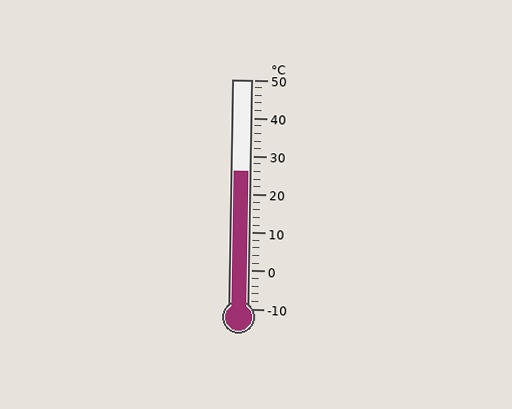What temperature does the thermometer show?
The thermometer shows approximately 26°C.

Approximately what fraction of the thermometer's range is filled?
The thermometer is filled to approximately 60% of its range.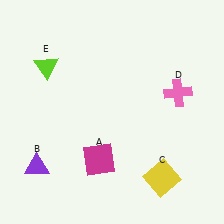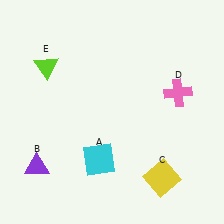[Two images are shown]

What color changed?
The square (A) changed from magenta in Image 1 to cyan in Image 2.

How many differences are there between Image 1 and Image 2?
There is 1 difference between the two images.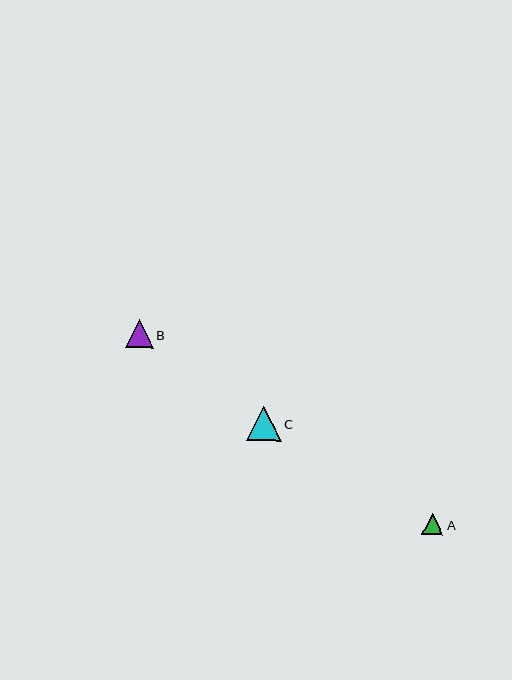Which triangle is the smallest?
Triangle A is the smallest with a size of approximately 21 pixels.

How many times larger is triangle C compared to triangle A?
Triangle C is approximately 1.6 times the size of triangle A.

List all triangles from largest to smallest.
From largest to smallest: C, B, A.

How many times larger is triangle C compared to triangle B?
Triangle C is approximately 1.2 times the size of triangle B.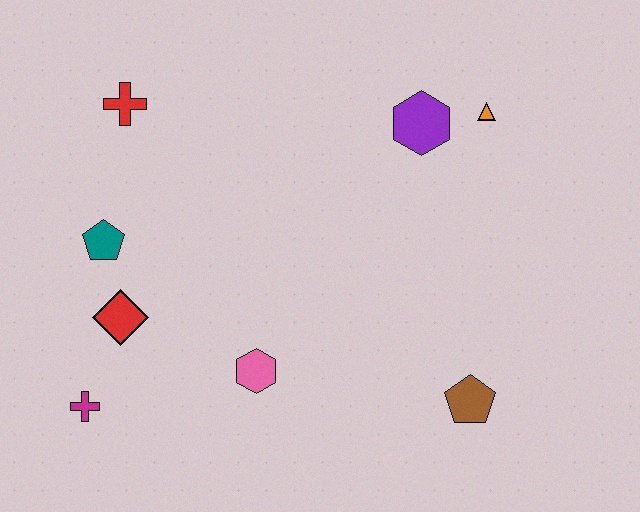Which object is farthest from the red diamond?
The orange triangle is farthest from the red diamond.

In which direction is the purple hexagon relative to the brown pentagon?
The purple hexagon is above the brown pentagon.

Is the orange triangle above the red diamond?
Yes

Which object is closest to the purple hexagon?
The orange triangle is closest to the purple hexagon.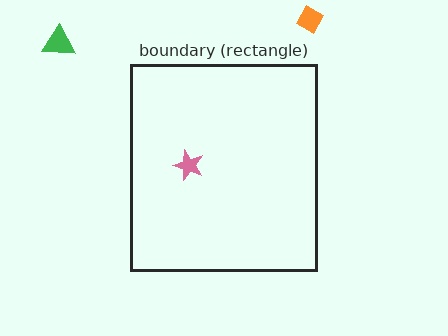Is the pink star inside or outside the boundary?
Inside.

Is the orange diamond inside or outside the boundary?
Outside.